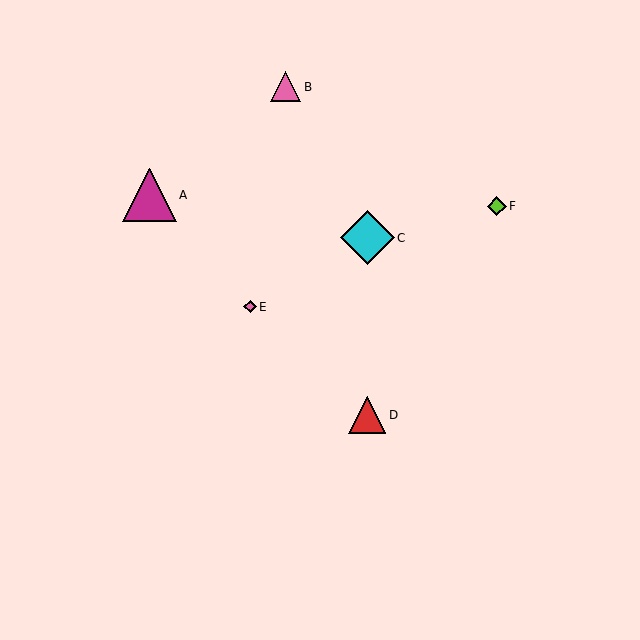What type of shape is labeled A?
Shape A is a magenta triangle.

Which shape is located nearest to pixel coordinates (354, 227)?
The cyan diamond (labeled C) at (367, 238) is nearest to that location.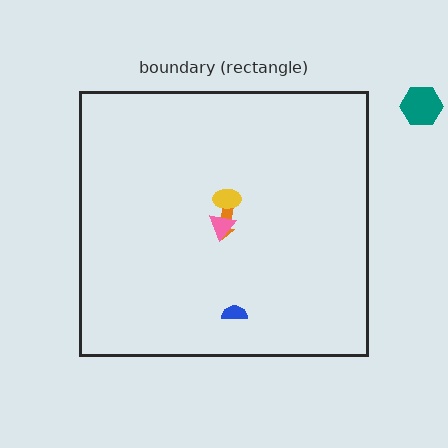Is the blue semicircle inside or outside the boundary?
Inside.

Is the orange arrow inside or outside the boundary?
Inside.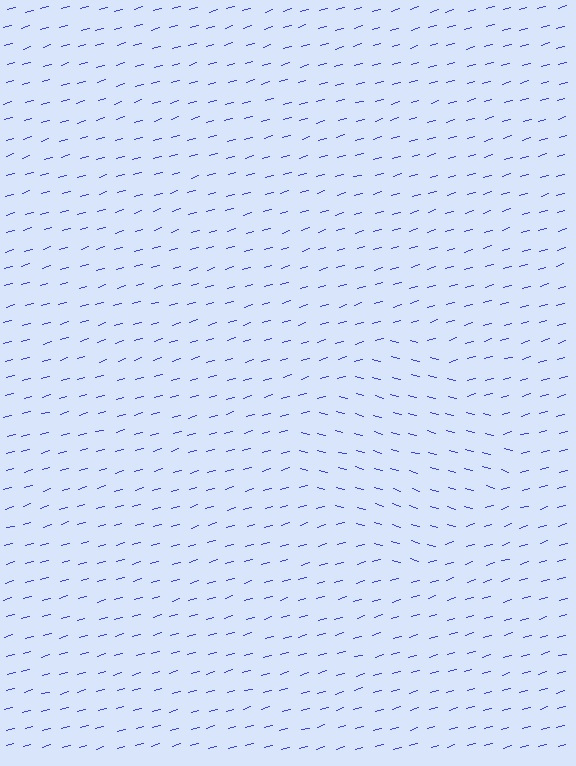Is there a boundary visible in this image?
Yes, there is a texture boundary formed by a change in line orientation.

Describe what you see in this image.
The image is filled with small blue line segments. A diamond region in the image has lines oriented differently from the surrounding lines, creating a visible texture boundary.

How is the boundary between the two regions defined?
The boundary is defined purely by a change in line orientation (approximately 32 degrees difference). All lines are the same color and thickness.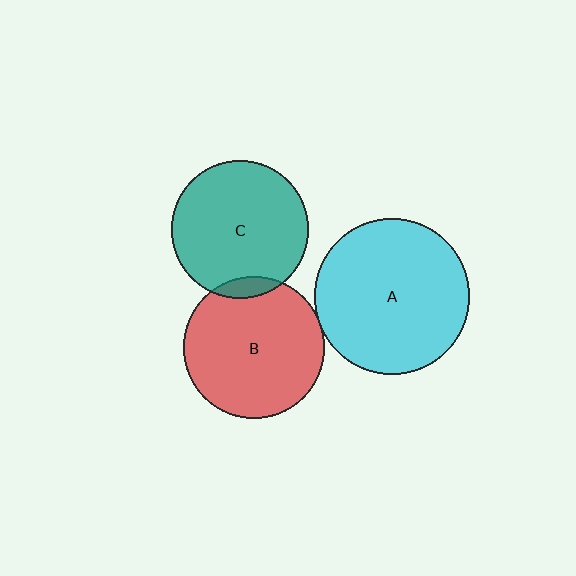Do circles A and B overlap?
Yes.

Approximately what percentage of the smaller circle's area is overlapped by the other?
Approximately 5%.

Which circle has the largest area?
Circle A (cyan).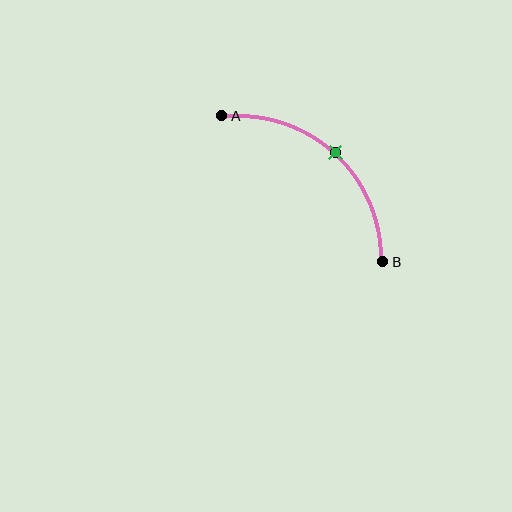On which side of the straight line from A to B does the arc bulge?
The arc bulges above and to the right of the straight line connecting A and B.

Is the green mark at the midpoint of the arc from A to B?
Yes. The green mark lies on the arc at equal arc-length from both A and B — it is the arc midpoint.